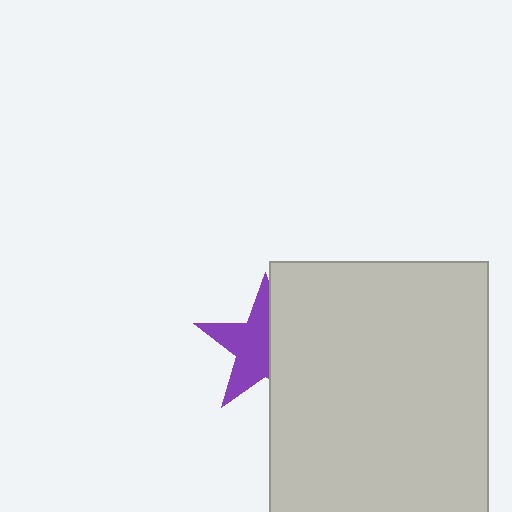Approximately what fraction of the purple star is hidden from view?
Roughly 43% of the purple star is hidden behind the light gray rectangle.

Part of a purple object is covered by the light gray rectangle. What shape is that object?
It is a star.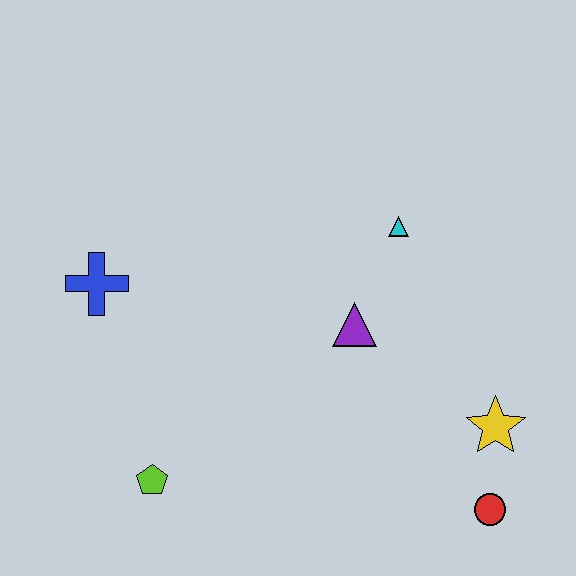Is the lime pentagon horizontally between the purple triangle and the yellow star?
No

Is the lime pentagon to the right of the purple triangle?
No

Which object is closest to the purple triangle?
The cyan triangle is closest to the purple triangle.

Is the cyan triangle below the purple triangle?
No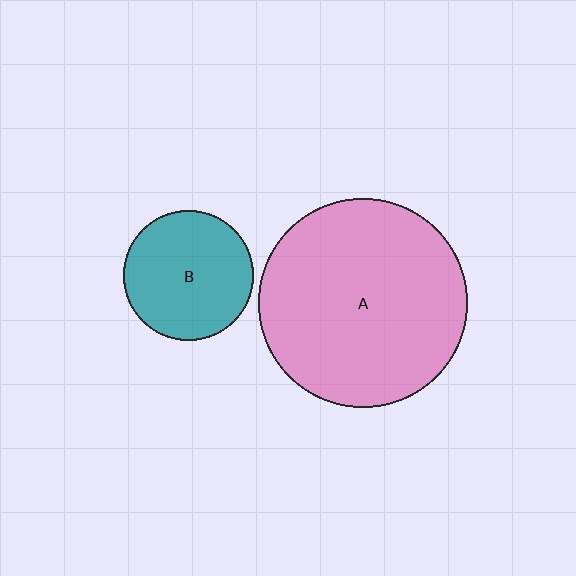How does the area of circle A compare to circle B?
Approximately 2.6 times.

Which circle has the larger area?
Circle A (pink).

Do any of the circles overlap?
No, none of the circles overlap.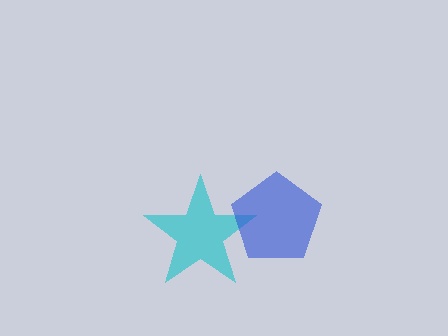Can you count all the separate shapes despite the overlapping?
Yes, there are 2 separate shapes.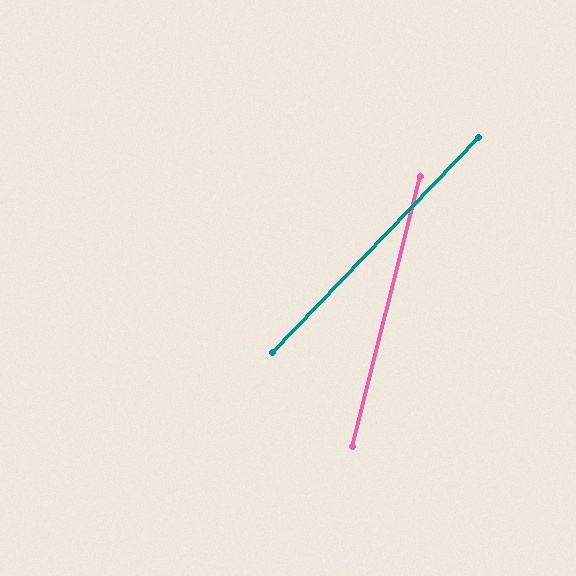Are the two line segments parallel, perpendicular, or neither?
Neither parallel nor perpendicular — they differ by about 30°.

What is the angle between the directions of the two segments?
Approximately 30 degrees.